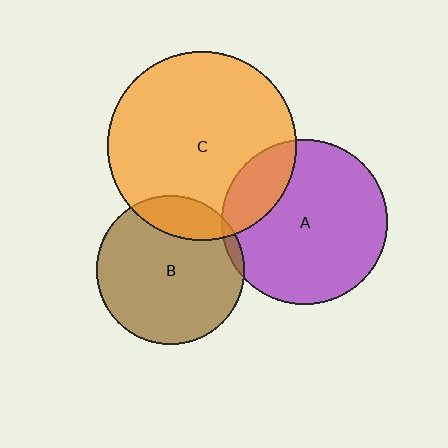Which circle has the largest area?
Circle C (orange).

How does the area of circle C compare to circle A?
Approximately 1.3 times.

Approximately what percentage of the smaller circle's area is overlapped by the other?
Approximately 5%.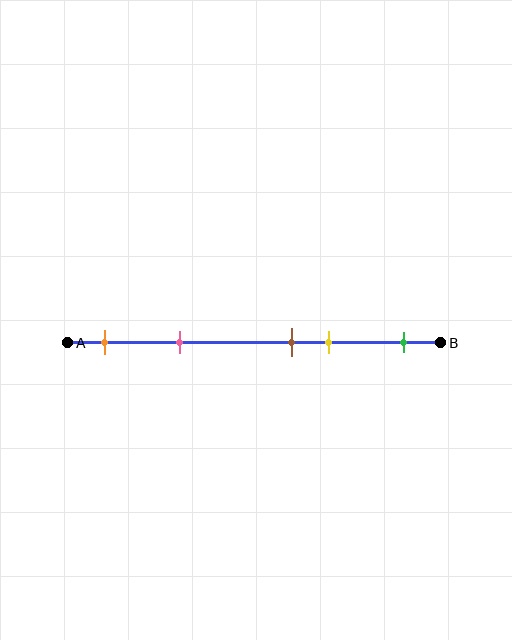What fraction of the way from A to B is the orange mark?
The orange mark is approximately 10% (0.1) of the way from A to B.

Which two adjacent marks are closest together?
The brown and yellow marks are the closest adjacent pair.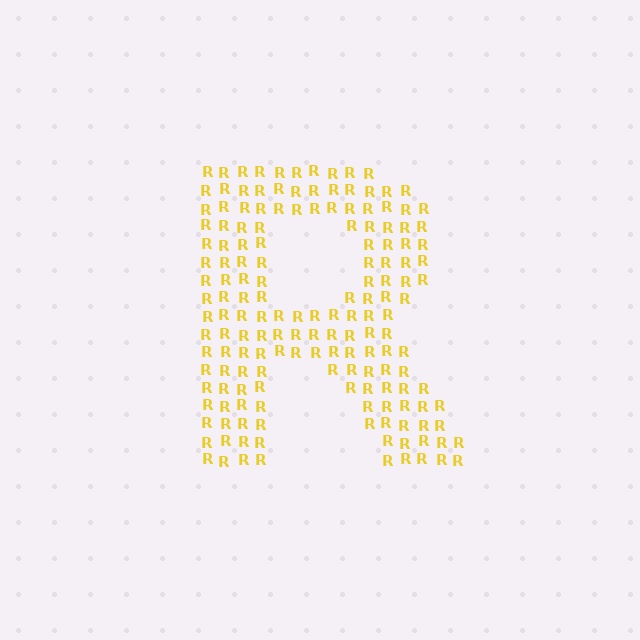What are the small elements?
The small elements are letter R's.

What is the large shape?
The large shape is the letter R.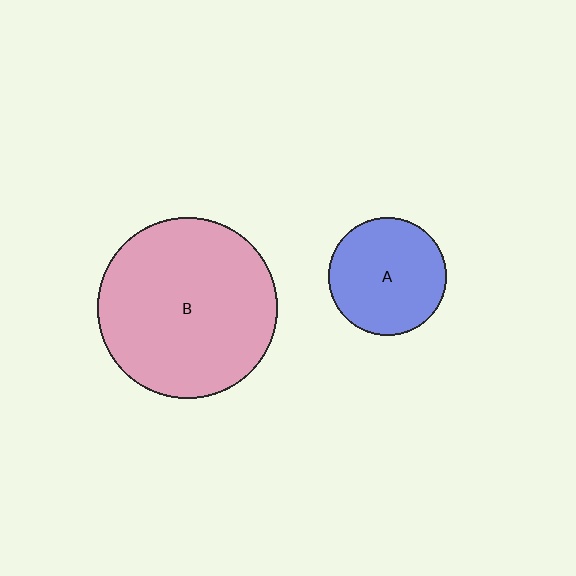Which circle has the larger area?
Circle B (pink).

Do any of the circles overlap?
No, none of the circles overlap.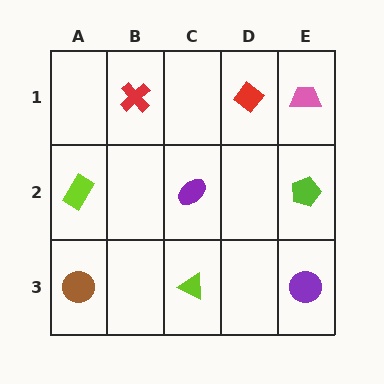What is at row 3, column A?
A brown circle.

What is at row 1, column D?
A red diamond.